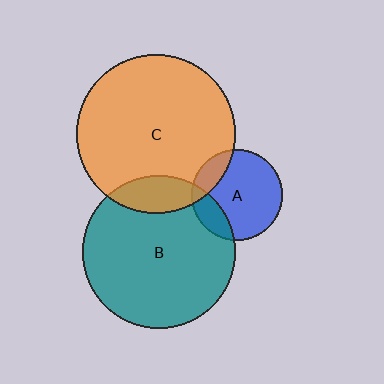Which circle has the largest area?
Circle C (orange).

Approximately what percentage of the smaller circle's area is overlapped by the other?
Approximately 15%.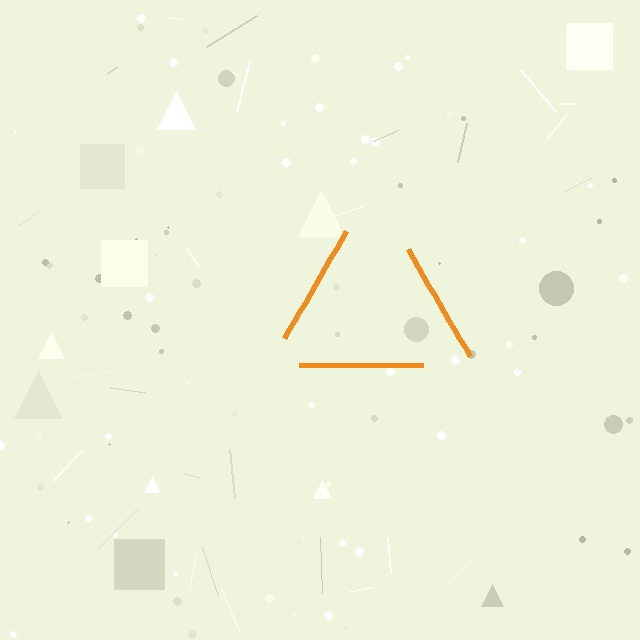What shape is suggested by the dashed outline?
The dashed outline suggests a triangle.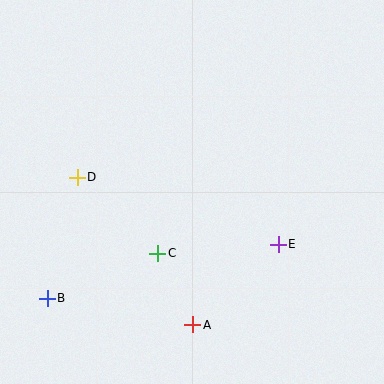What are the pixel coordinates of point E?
Point E is at (278, 244).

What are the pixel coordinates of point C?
Point C is at (158, 253).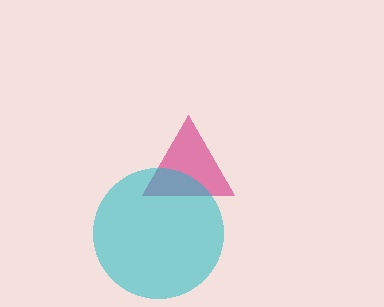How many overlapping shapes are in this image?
There are 2 overlapping shapes in the image.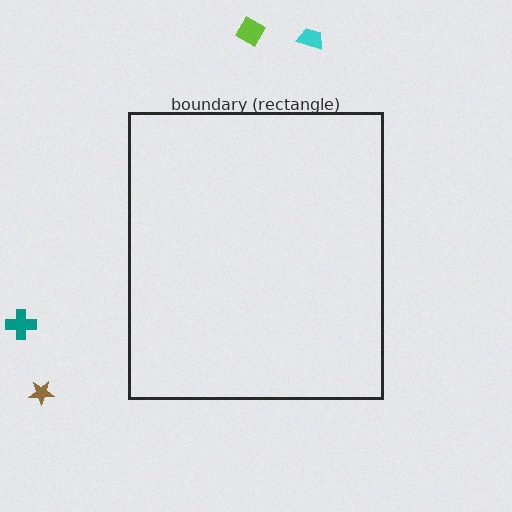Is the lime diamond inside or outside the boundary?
Outside.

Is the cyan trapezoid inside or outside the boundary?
Outside.